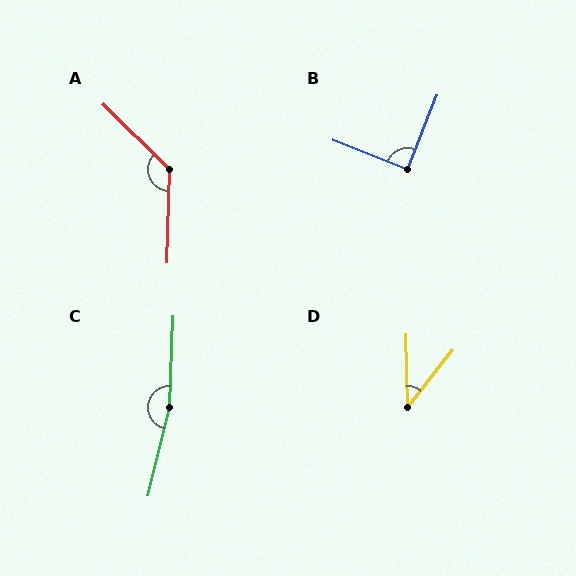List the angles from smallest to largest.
D (39°), B (90°), A (133°), C (169°).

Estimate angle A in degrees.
Approximately 133 degrees.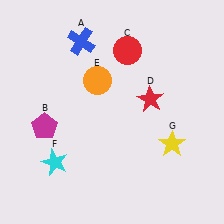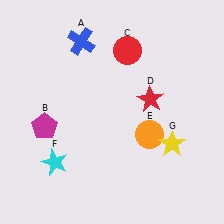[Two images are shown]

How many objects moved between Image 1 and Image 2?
1 object moved between the two images.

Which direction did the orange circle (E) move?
The orange circle (E) moved down.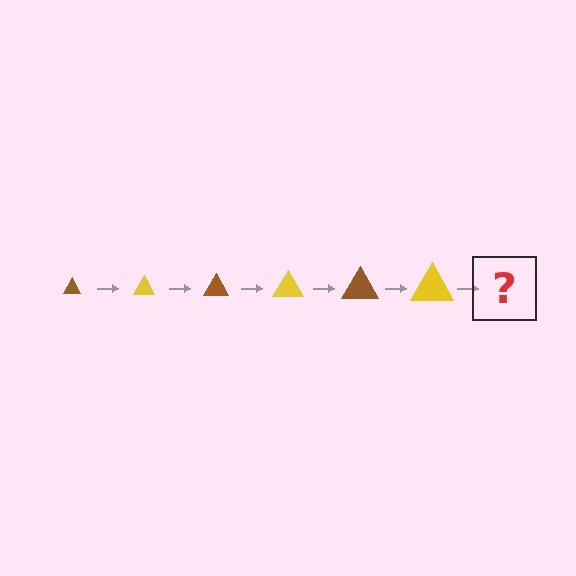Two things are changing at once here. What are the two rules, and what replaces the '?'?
The two rules are that the triangle grows larger each step and the color cycles through brown and yellow. The '?' should be a brown triangle, larger than the previous one.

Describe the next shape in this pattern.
It should be a brown triangle, larger than the previous one.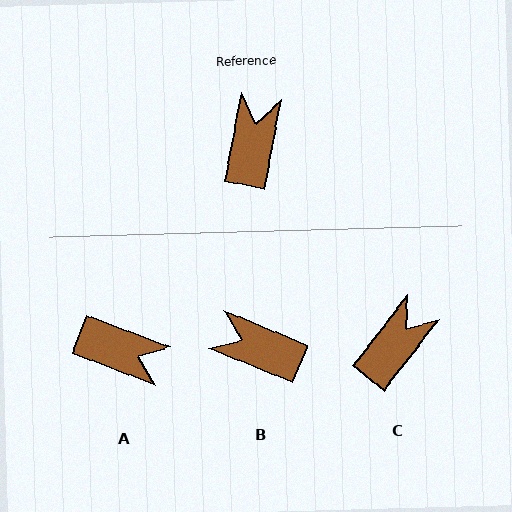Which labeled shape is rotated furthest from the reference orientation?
A, about 100 degrees away.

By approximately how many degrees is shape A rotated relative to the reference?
Approximately 100 degrees clockwise.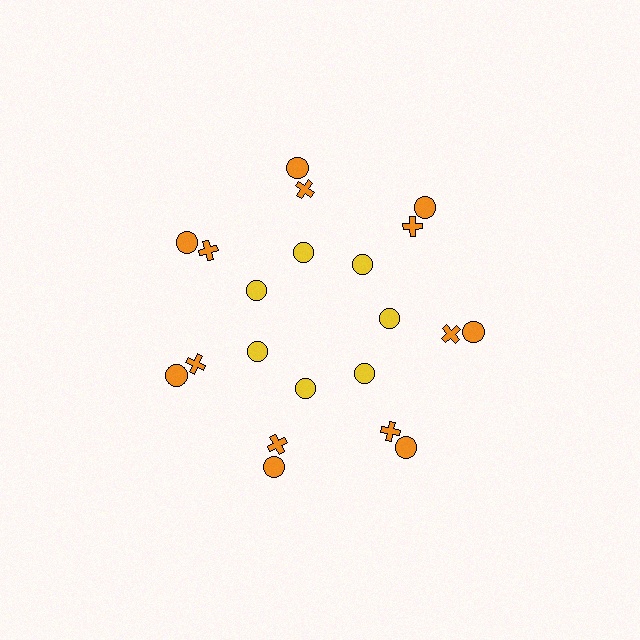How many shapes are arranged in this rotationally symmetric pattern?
There are 21 shapes, arranged in 7 groups of 3.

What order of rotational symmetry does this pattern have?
This pattern has 7-fold rotational symmetry.